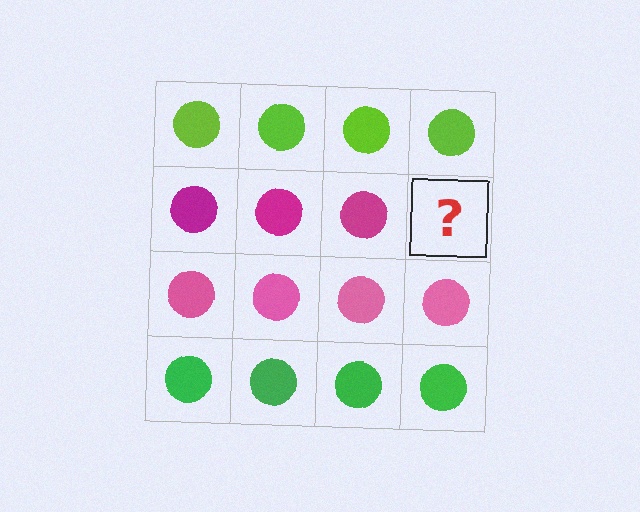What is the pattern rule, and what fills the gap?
The rule is that each row has a consistent color. The gap should be filled with a magenta circle.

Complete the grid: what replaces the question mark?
The question mark should be replaced with a magenta circle.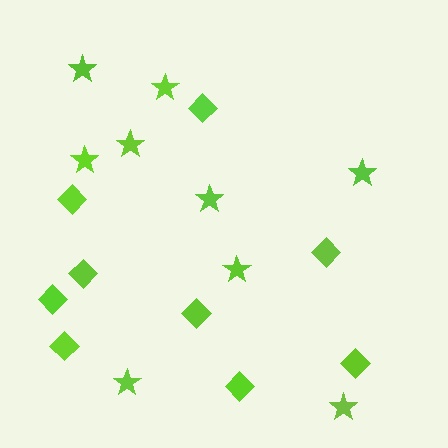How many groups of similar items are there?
There are 2 groups: one group of stars (9) and one group of diamonds (9).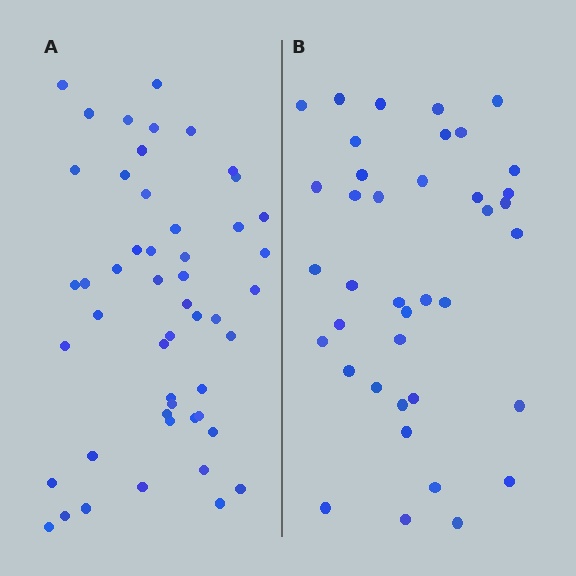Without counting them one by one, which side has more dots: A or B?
Region A (the left region) has more dots.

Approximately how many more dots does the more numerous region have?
Region A has roughly 12 or so more dots than region B.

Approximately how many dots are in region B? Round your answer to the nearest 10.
About 40 dots. (The exact count is 39, which rounds to 40.)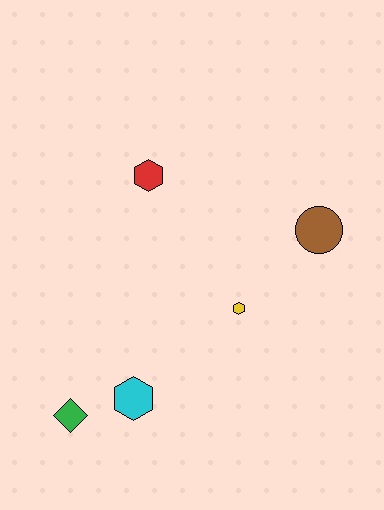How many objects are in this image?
There are 5 objects.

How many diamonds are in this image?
There is 1 diamond.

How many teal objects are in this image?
There are no teal objects.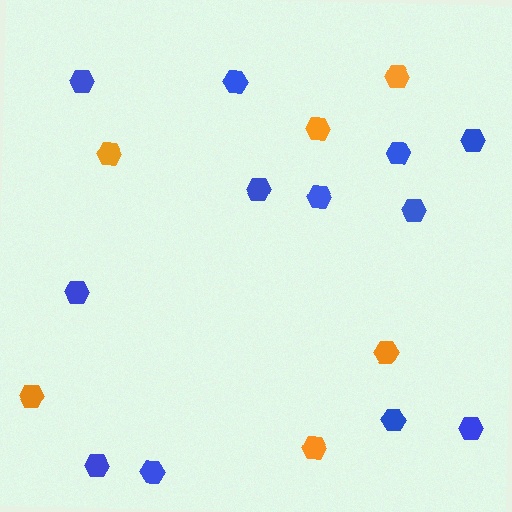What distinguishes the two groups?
There are 2 groups: one group of orange hexagons (6) and one group of blue hexagons (12).